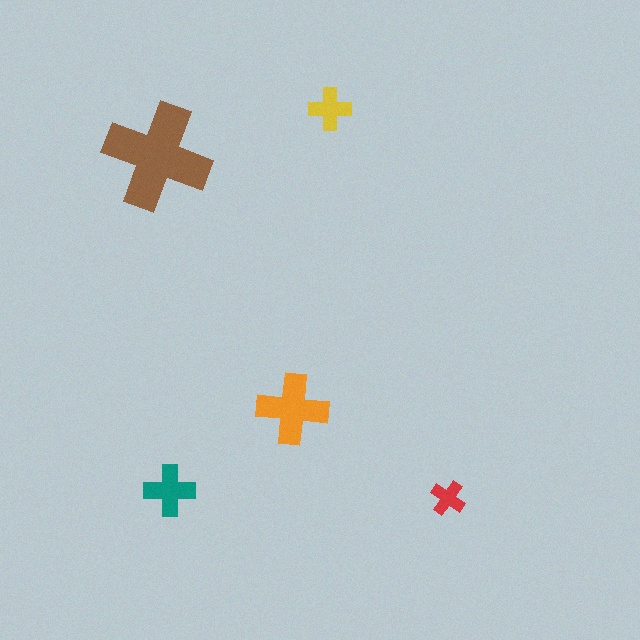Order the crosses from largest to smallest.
the brown one, the orange one, the teal one, the yellow one, the red one.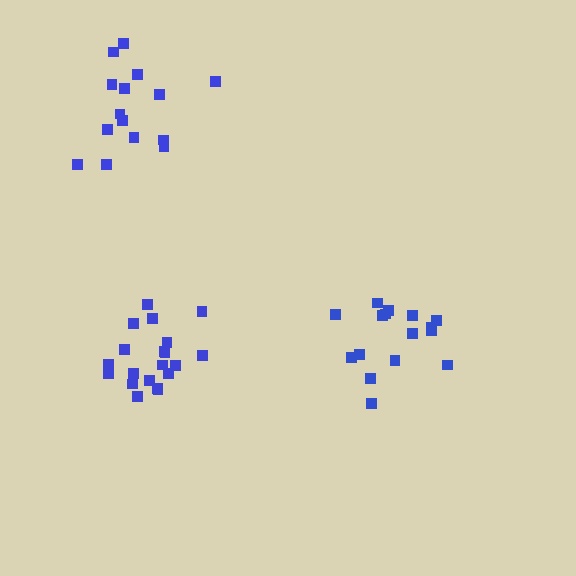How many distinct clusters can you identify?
There are 3 distinct clusters.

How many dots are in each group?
Group 1: 20 dots, Group 2: 16 dots, Group 3: 15 dots (51 total).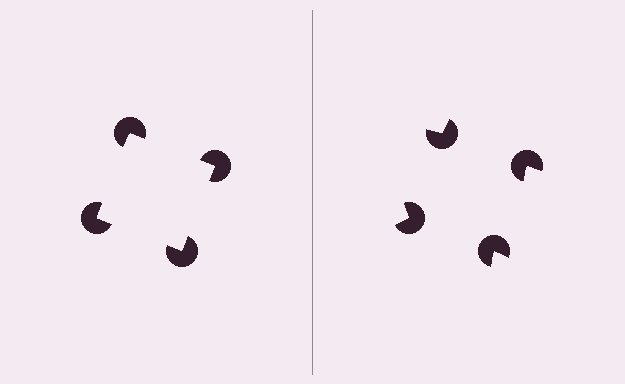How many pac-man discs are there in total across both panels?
8 — 4 on each side.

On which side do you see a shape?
An illusory square appears on the left side. On the right side the wedge cuts are rotated, so no coherent shape forms.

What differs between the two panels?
The pac-man discs are positioned identically on both sides; only the wedge orientations differ. On the left they align to a square; on the right they are misaligned.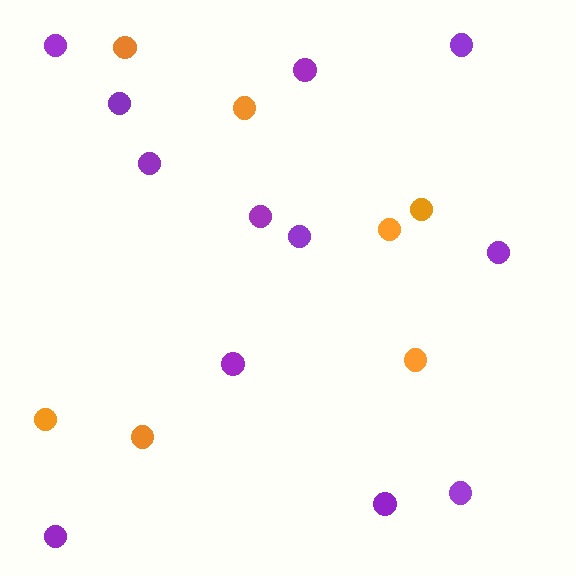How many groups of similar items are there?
There are 2 groups: one group of orange circles (7) and one group of purple circles (12).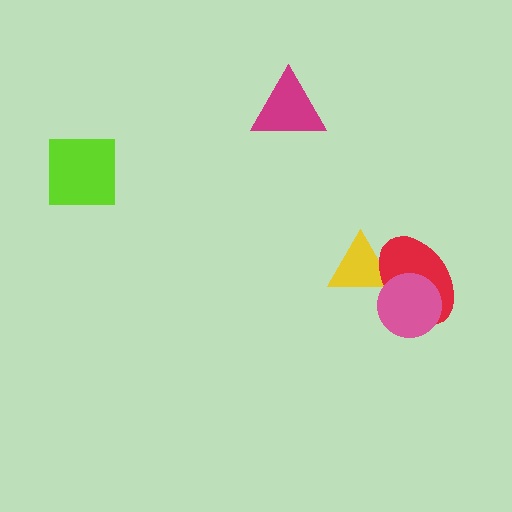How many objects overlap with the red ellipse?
2 objects overlap with the red ellipse.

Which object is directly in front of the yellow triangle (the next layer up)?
The red ellipse is directly in front of the yellow triangle.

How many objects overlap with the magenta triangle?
0 objects overlap with the magenta triangle.